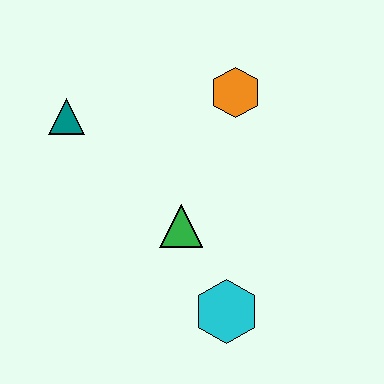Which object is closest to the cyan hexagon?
The green triangle is closest to the cyan hexagon.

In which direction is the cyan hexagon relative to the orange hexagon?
The cyan hexagon is below the orange hexagon.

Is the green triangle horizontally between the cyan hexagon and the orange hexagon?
No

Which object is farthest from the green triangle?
The teal triangle is farthest from the green triangle.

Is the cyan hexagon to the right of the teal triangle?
Yes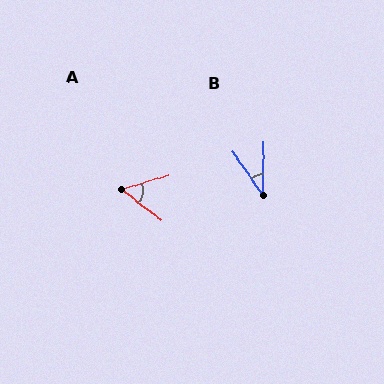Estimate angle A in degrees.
Approximately 55 degrees.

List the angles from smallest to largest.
B (36°), A (55°).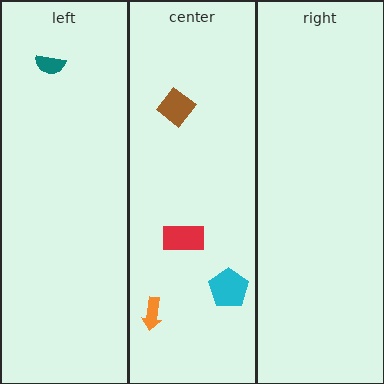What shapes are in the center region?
The orange arrow, the red rectangle, the brown diamond, the cyan pentagon.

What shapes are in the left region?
The teal semicircle.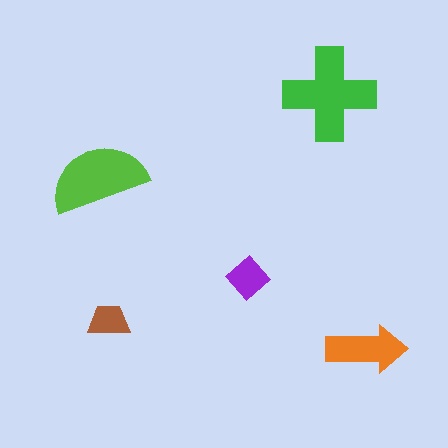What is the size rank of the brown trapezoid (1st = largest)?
5th.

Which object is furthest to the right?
The orange arrow is rightmost.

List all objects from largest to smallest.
The green cross, the lime semicircle, the orange arrow, the purple diamond, the brown trapezoid.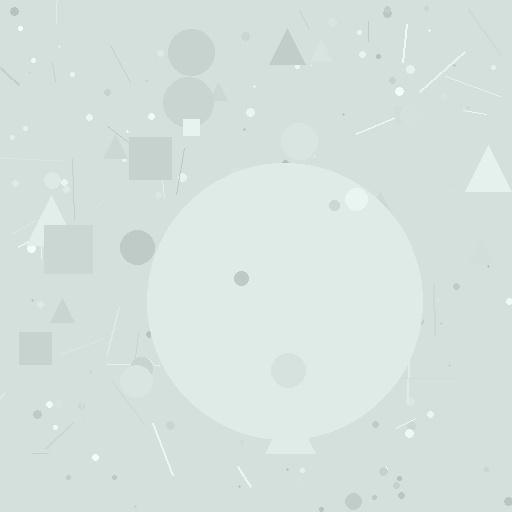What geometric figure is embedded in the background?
A circle is embedded in the background.